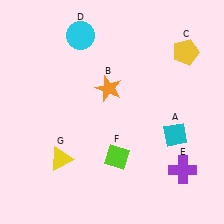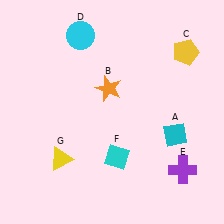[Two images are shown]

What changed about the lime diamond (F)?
In Image 1, F is lime. In Image 2, it changed to cyan.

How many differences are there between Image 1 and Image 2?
There is 1 difference between the two images.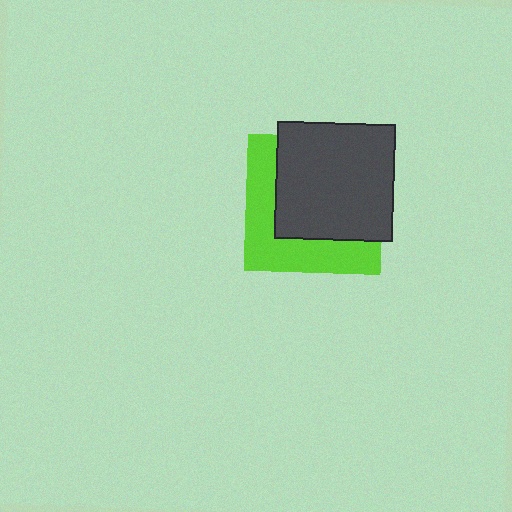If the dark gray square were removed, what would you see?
You would see the complete lime square.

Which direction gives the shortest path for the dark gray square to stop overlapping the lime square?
Moving toward the upper-right gives the shortest separation.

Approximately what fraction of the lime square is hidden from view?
Roughly 59% of the lime square is hidden behind the dark gray square.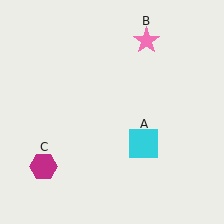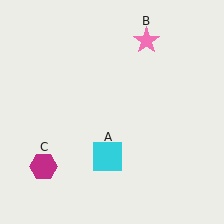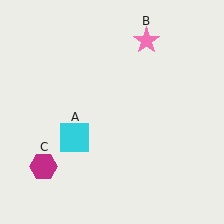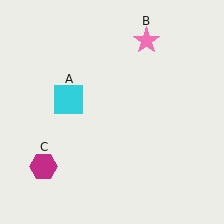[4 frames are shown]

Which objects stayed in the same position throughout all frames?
Pink star (object B) and magenta hexagon (object C) remained stationary.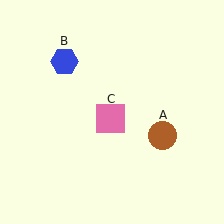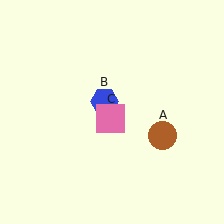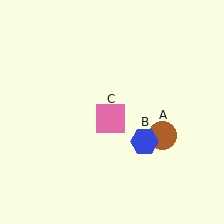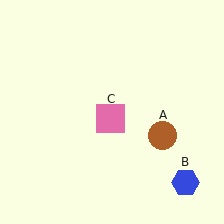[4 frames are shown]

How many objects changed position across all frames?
1 object changed position: blue hexagon (object B).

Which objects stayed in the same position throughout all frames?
Brown circle (object A) and pink square (object C) remained stationary.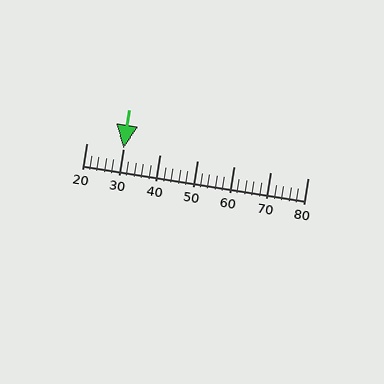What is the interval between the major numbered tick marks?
The major tick marks are spaced 10 units apart.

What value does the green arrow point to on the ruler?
The green arrow points to approximately 30.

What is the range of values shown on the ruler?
The ruler shows values from 20 to 80.